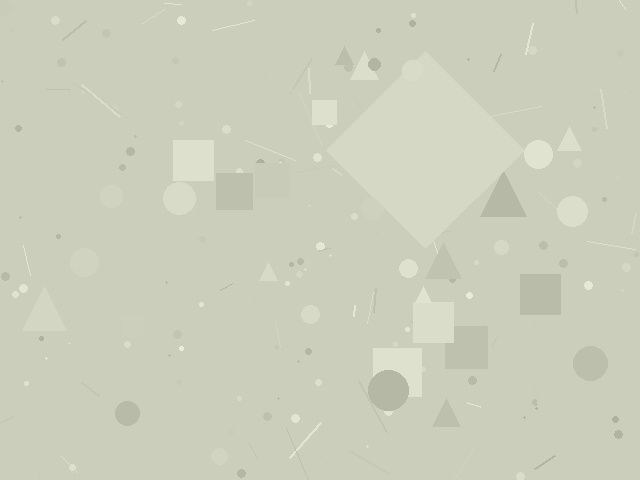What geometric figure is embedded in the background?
A diamond is embedded in the background.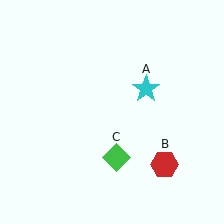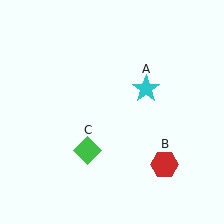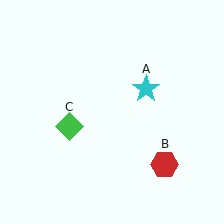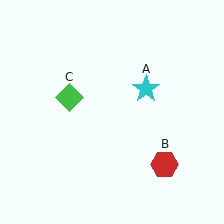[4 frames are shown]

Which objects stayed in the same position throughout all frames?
Cyan star (object A) and red hexagon (object B) remained stationary.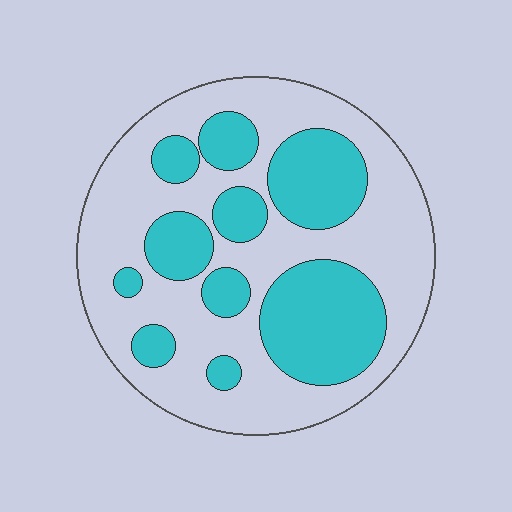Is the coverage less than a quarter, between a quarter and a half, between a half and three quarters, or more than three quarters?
Between a quarter and a half.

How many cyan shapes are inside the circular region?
10.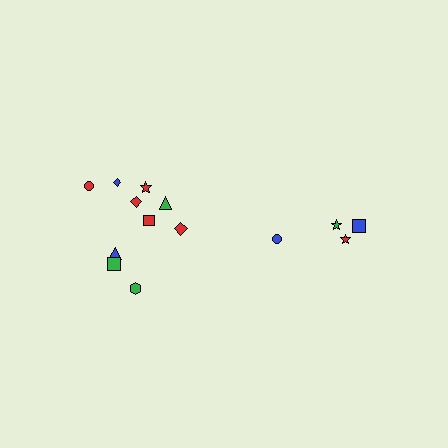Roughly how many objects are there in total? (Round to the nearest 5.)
Roughly 15 objects in total.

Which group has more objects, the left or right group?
The left group.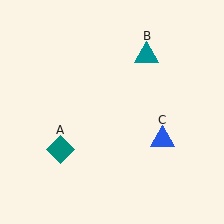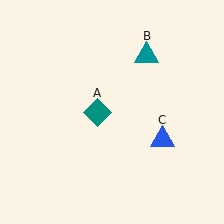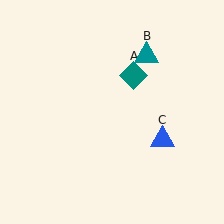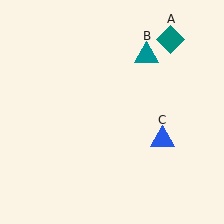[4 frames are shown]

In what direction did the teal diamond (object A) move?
The teal diamond (object A) moved up and to the right.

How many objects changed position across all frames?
1 object changed position: teal diamond (object A).